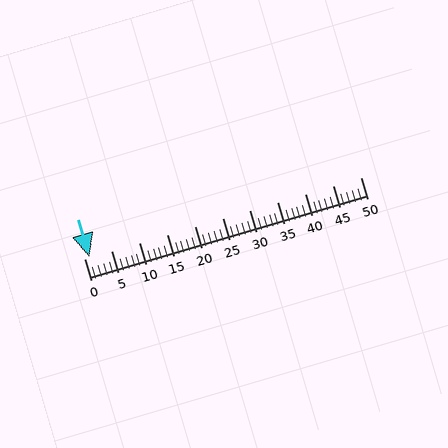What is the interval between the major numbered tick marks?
The major tick marks are spaced 5 units apart.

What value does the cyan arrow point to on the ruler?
The cyan arrow points to approximately 1.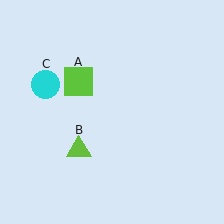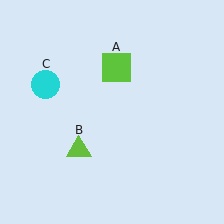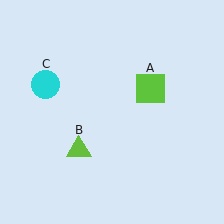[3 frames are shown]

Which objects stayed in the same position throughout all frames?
Lime triangle (object B) and cyan circle (object C) remained stationary.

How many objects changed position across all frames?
1 object changed position: lime square (object A).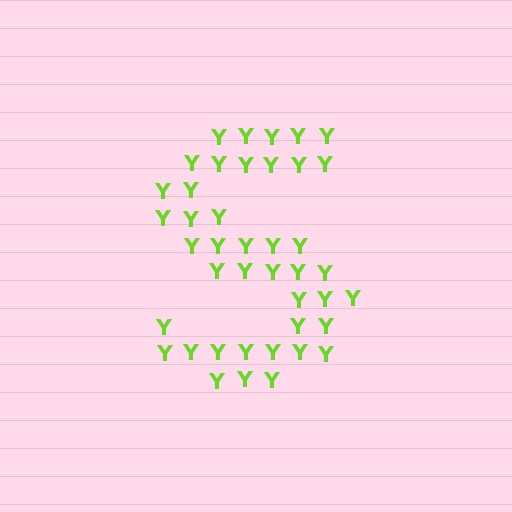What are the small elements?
The small elements are letter Y's.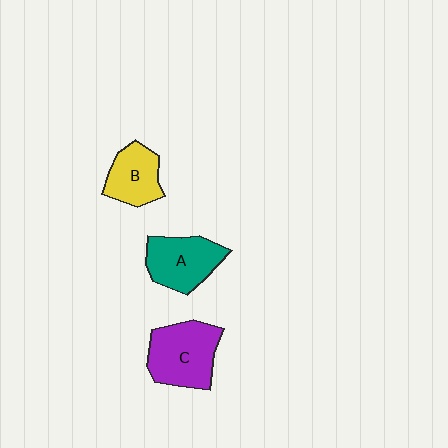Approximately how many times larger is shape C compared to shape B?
Approximately 1.5 times.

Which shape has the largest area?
Shape C (purple).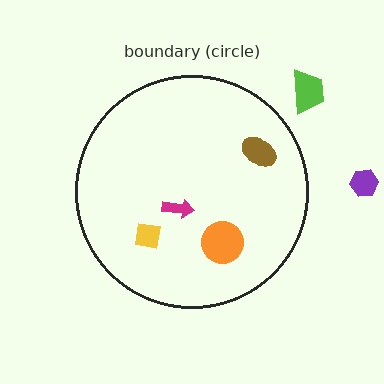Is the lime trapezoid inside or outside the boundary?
Outside.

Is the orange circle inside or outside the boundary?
Inside.